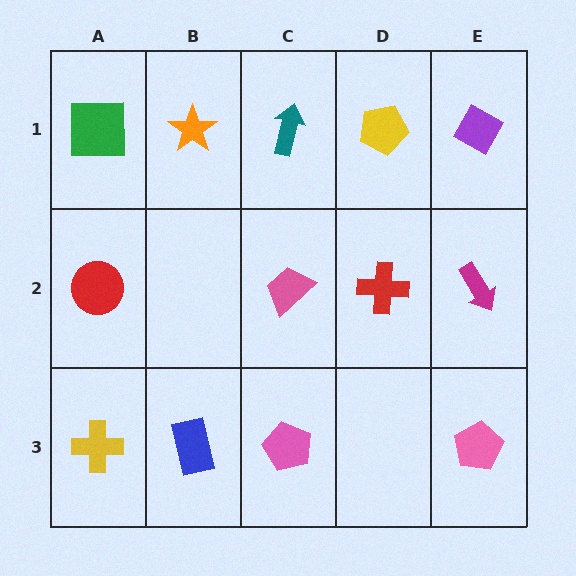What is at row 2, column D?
A red cross.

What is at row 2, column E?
A magenta arrow.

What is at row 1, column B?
An orange star.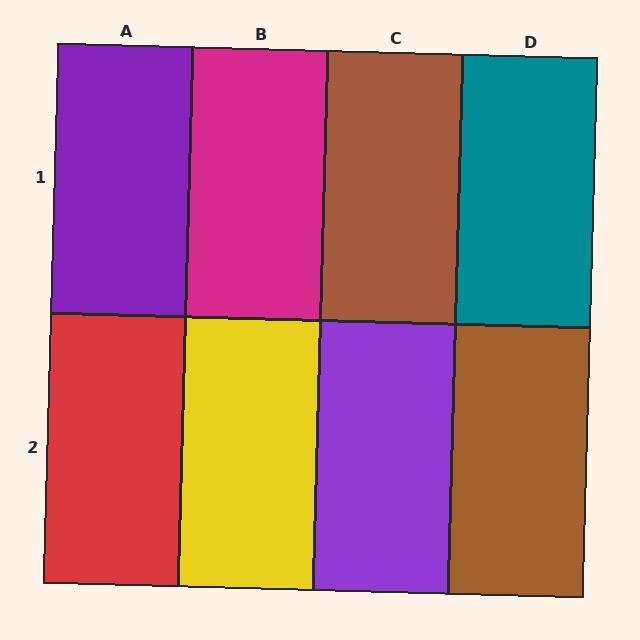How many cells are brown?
2 cells are brown.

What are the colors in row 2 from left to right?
Red, yellow, purple, brown.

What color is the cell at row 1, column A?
Purple.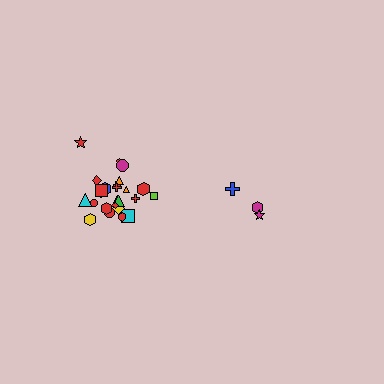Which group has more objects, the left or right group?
The left group.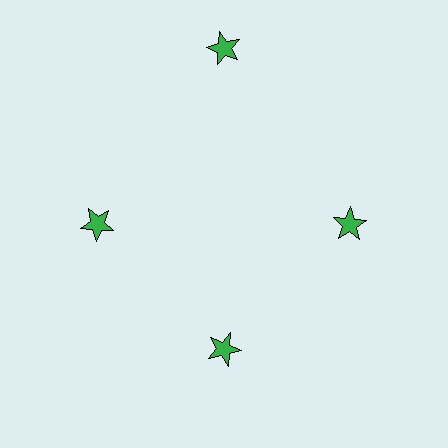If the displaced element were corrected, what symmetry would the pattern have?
It would have 4-fold rotational symmetry — the pattern would map onto itself every 90 degrees.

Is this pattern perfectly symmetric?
No. The 4 green stars are arranged in a ring, but one element near the 12 o'clock position is pushed outward from the center, breaking the 4-fold rotational symmetry.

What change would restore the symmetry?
The symmetry would be restored by moving it inward, back onto the ring so that all 4 stars sit at equal angles and equal distance from the center.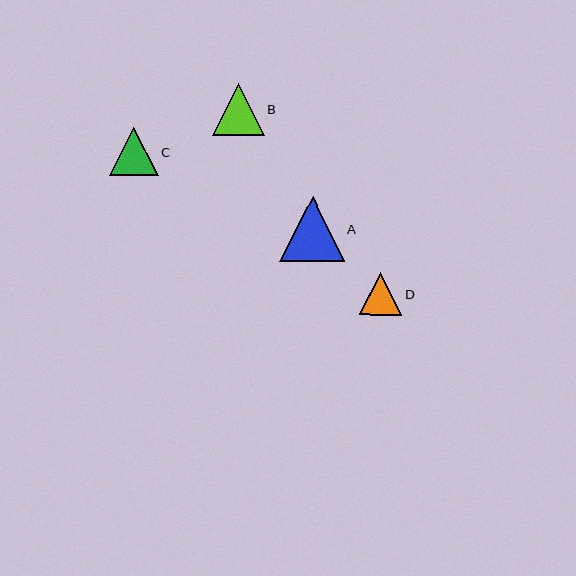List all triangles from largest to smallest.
From largest to smallest: A, B, C, D.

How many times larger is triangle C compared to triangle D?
Triangle C is approximately 1.1 times the size of triangle D.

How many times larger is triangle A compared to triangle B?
Triangle A is approximately 1.2 times the size of triangle B.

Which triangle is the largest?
Triangle A is the largest with a size of approximately 64 pixels.